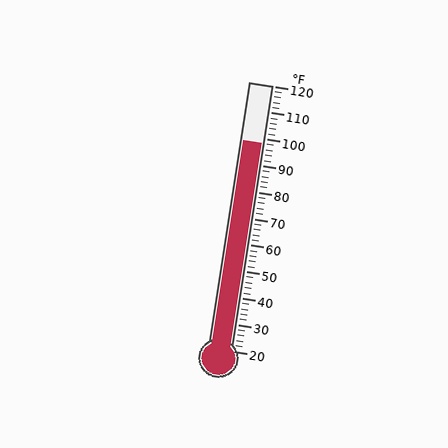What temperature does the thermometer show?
The thermometer shows approximately 98°F.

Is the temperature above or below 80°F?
The temperature is above 80°F.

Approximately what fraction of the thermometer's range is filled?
The thermometer is filled to approximately 80% of its range.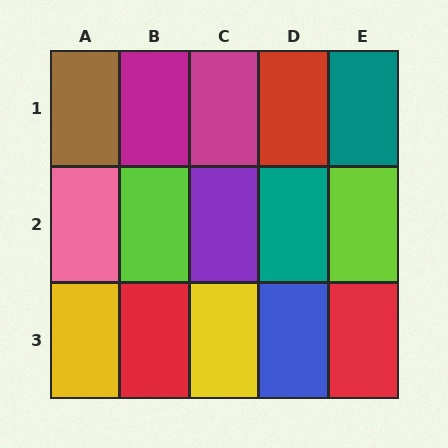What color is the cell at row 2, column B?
Lime.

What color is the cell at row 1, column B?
Magenta.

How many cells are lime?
2 cells are lime.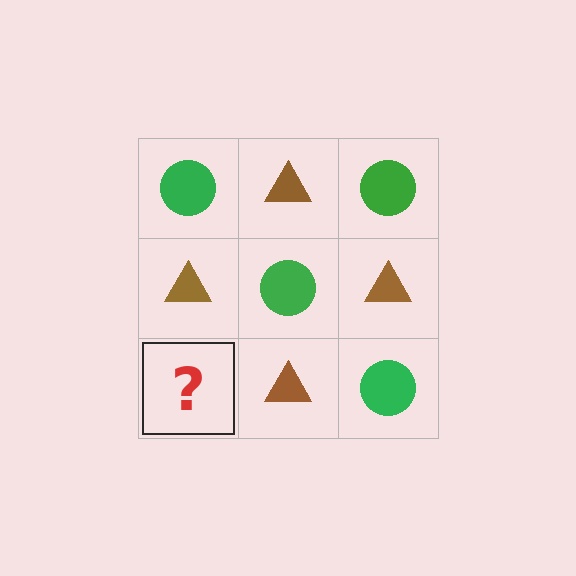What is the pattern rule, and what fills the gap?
The rule is that it alternates green circle and brown triangle in a checkerboard pattern. The gap should be filled with a green circle.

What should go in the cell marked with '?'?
The missing cell should contain a green circle.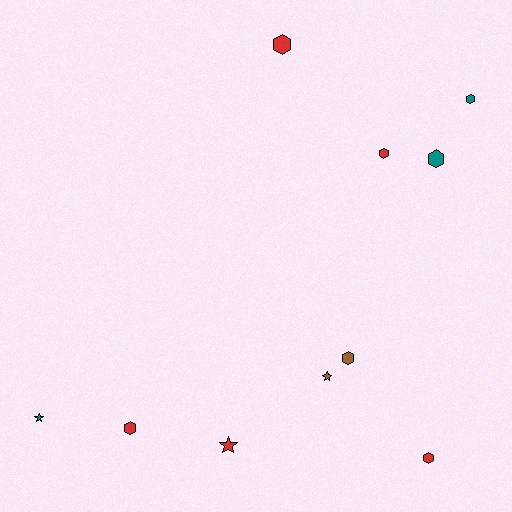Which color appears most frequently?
Red, with 5 objects.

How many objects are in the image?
There are 10 objects.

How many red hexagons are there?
There are 4 red hexagons.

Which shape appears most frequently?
Hexagon, with 7 objects.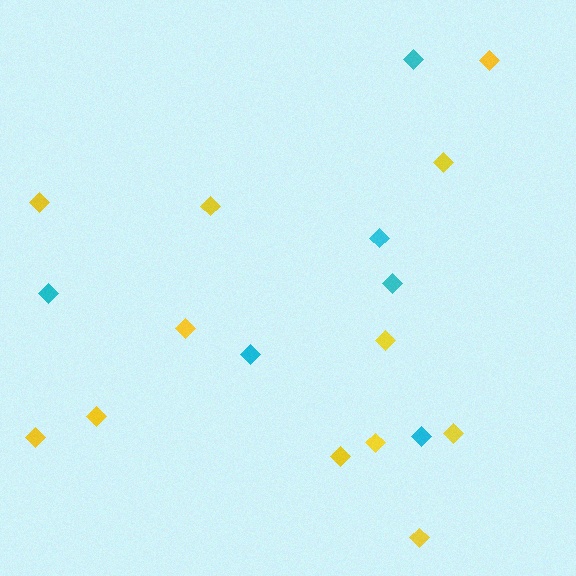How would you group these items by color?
There are 2 groups: one group of yellow diamonds (12) and one group of cyan diamonds (6).